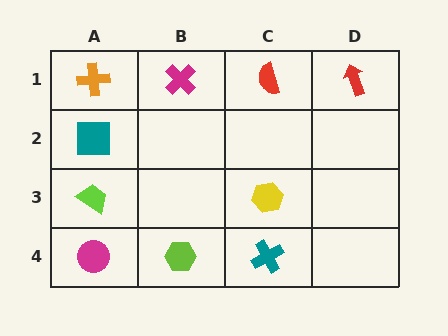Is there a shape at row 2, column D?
No, that cell is empty.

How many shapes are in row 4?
3 shapes.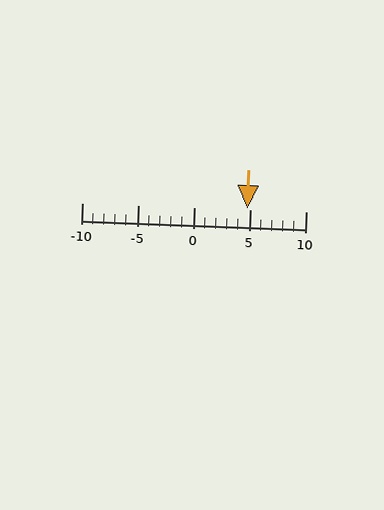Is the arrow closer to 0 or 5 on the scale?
The arrow is closer to 5.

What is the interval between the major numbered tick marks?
The major tick marks are spaced 5 units apart.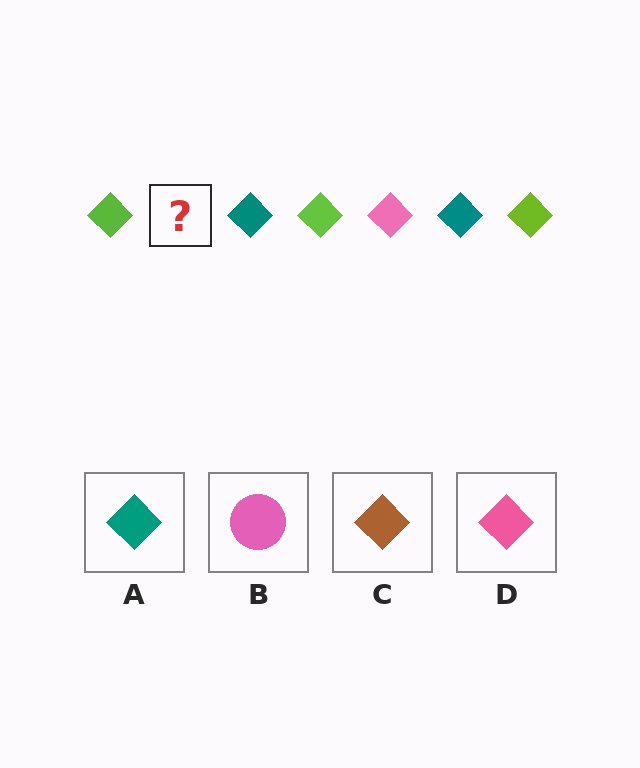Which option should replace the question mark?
Option D.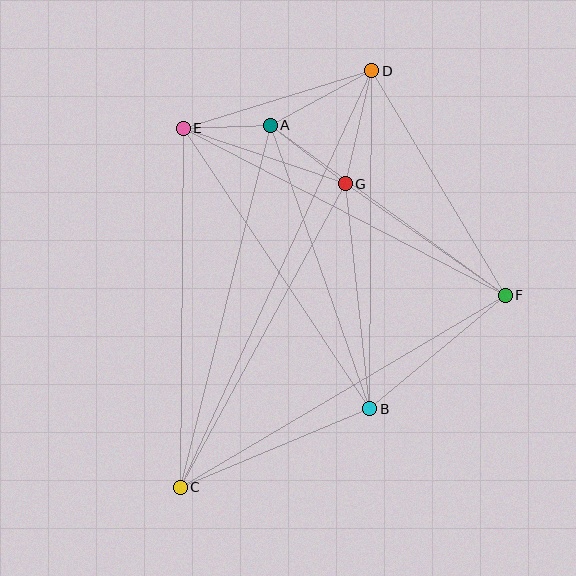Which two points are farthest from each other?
Points C and D are farthest from each other.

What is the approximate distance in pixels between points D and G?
The distance between D and G is approximately 116 pixels.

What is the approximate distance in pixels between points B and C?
The distance between B and C is approximately 205 pixels.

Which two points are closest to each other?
Points A and E are closest to each other.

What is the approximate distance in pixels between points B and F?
The distance between B and F is approximately 177 pixels.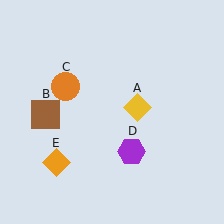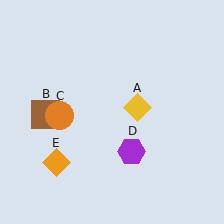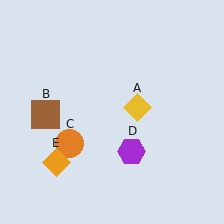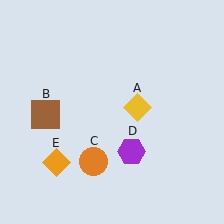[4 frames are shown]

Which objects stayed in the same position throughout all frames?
Yellow diamond (object A) and brown square (object B) and purple hexagon (object D) and orange diamond (object E) remained stationary.